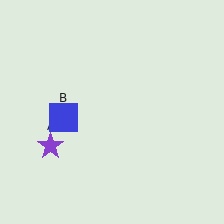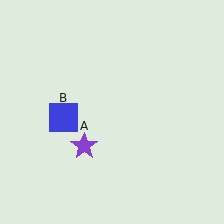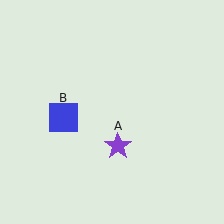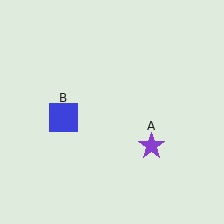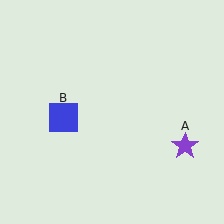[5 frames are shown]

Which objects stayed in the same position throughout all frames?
Blue square (object B) remained stationary.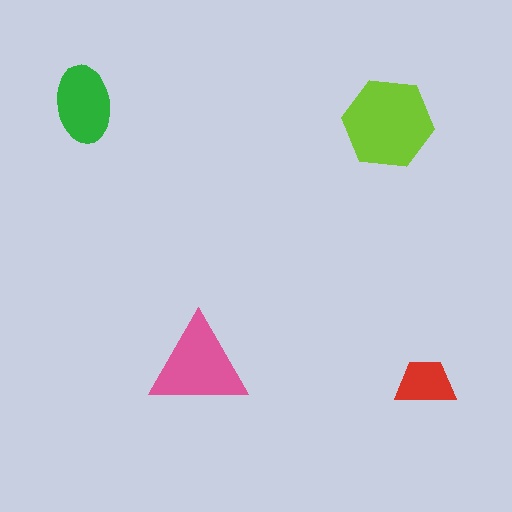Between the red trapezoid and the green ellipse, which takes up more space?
The green ellipse.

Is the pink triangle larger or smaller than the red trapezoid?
Larger.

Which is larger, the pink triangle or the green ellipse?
The pink triangle.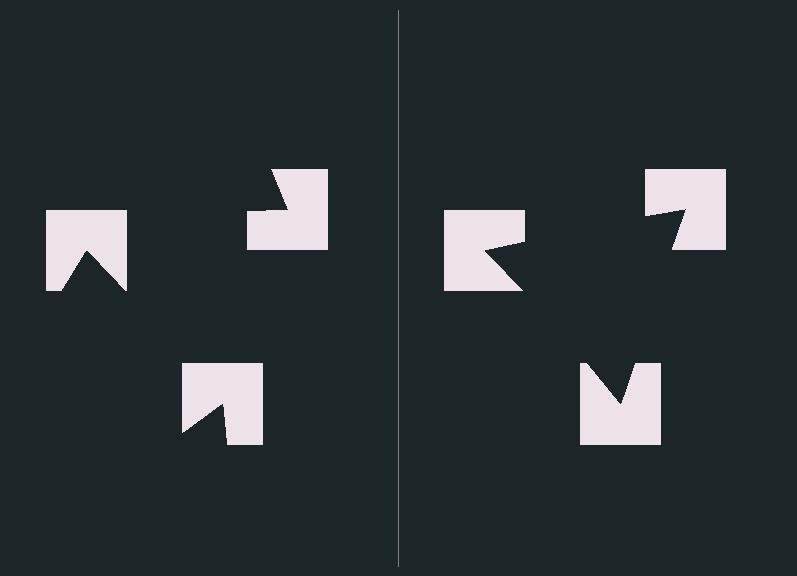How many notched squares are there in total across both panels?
6 — 3 on each side.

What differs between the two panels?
The notched squares are positioned identically on both sides; only the wedge orientations differ. On the right they align to a triangle; on the left they are misaligned.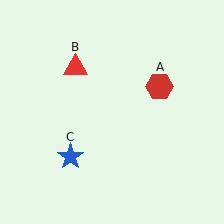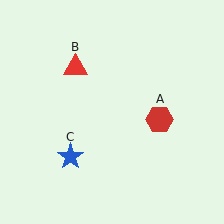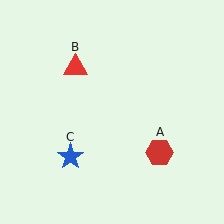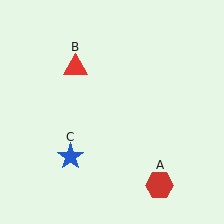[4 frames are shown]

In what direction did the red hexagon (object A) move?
The red hexagon (object A) moved down.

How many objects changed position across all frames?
1 object changed position: red hexagon (object A).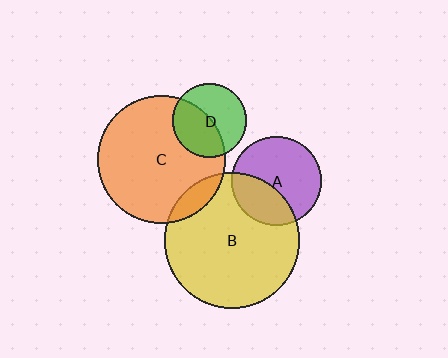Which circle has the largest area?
Circle B (yellow).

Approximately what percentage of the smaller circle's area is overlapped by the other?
Approximately 35%.